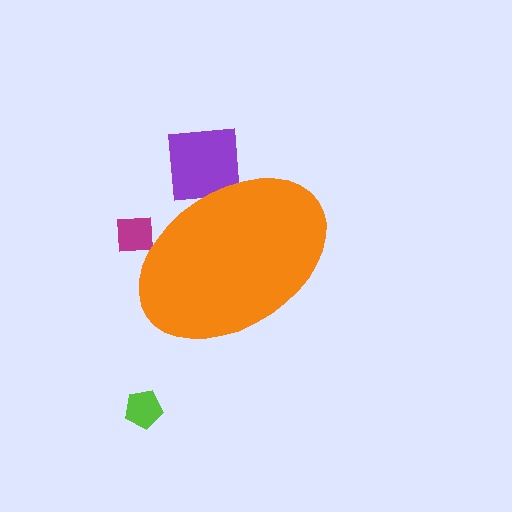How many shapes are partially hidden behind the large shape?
2 shapes are partially hidden.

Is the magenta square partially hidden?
Yes, the magenta square is partially hidden behind the orange ellipse.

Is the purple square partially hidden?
Yes, the purple square is partially hidden behind the orange ellipse.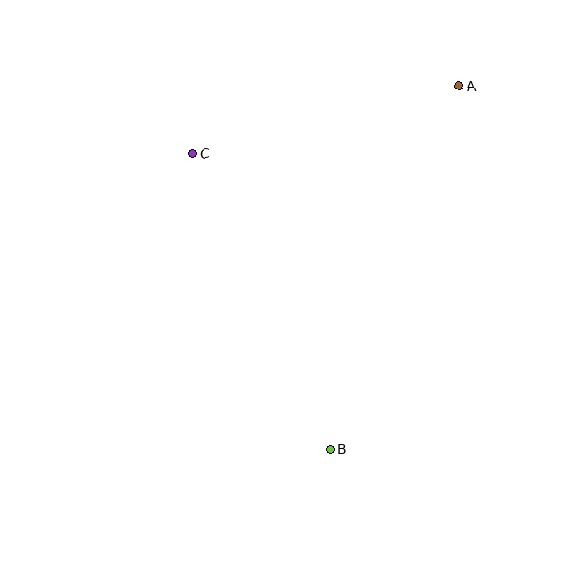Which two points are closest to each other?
Points A and C are closest to each other.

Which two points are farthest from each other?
Points A and B are farthest from each other.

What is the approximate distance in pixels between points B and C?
The distance between B and C is approximately 326 pixels.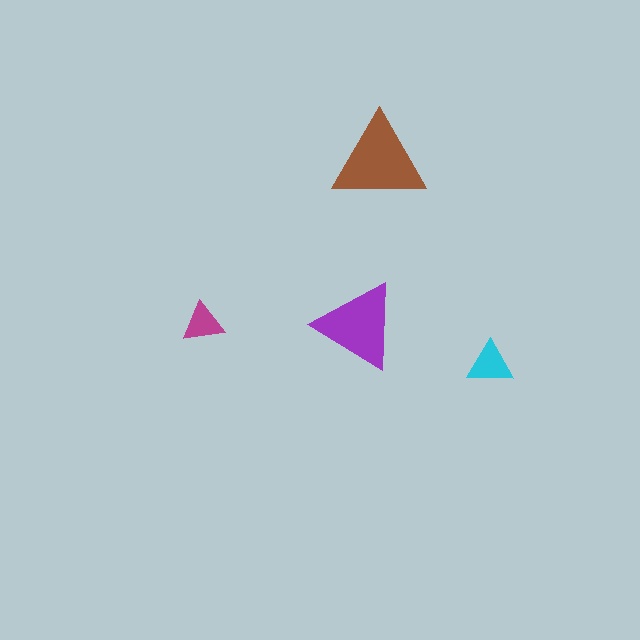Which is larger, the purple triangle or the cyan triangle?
The purple one.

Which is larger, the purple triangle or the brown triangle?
The brown one.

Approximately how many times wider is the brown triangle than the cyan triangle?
About 2 times wider.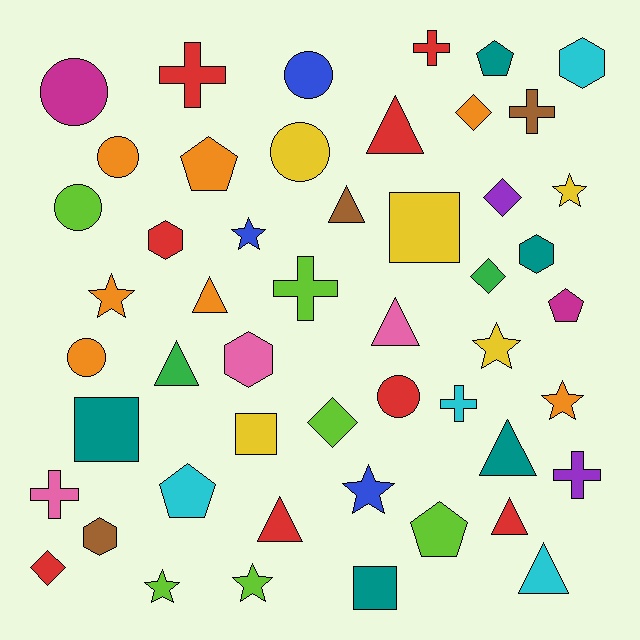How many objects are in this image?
There are 50 objects.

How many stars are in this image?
There are 8 stars.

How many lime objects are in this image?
There are 6 lime objects.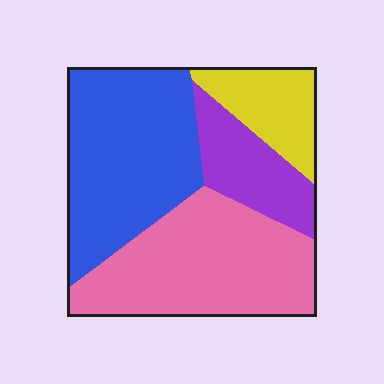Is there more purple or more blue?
Blue.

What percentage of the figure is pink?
Pink covers around 35% of the figure.